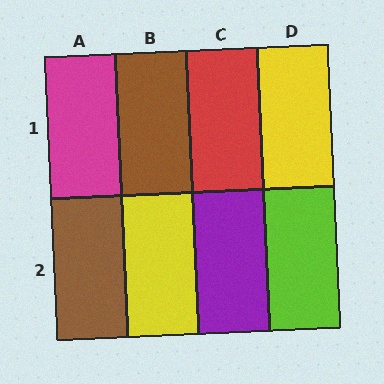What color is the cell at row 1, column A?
Magenta.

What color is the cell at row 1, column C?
Red.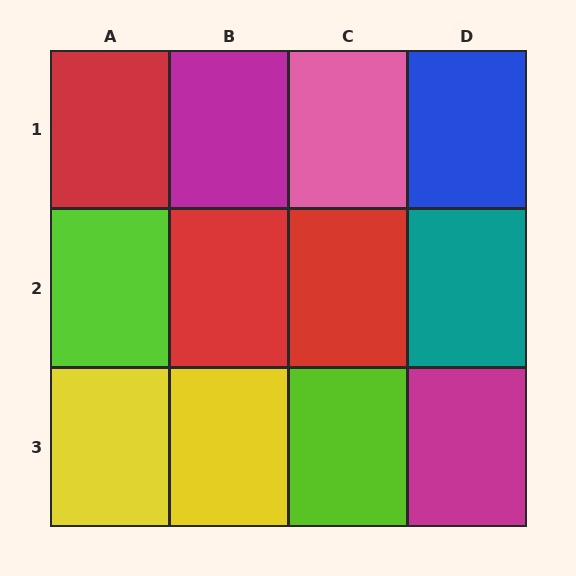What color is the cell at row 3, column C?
Lime.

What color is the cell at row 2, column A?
Lime.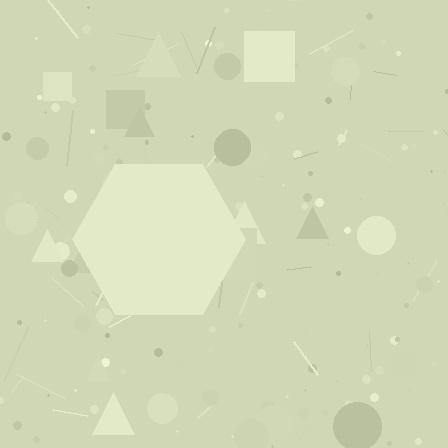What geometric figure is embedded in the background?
A hexagon is embedded in the background.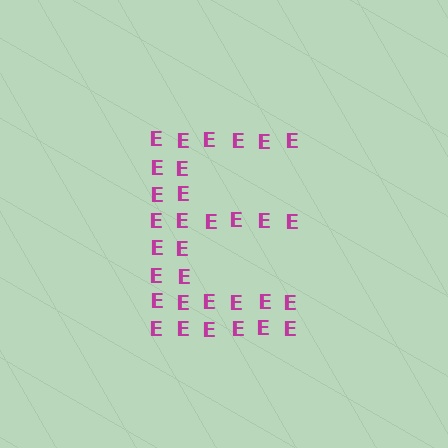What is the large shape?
The large shape is the letter E.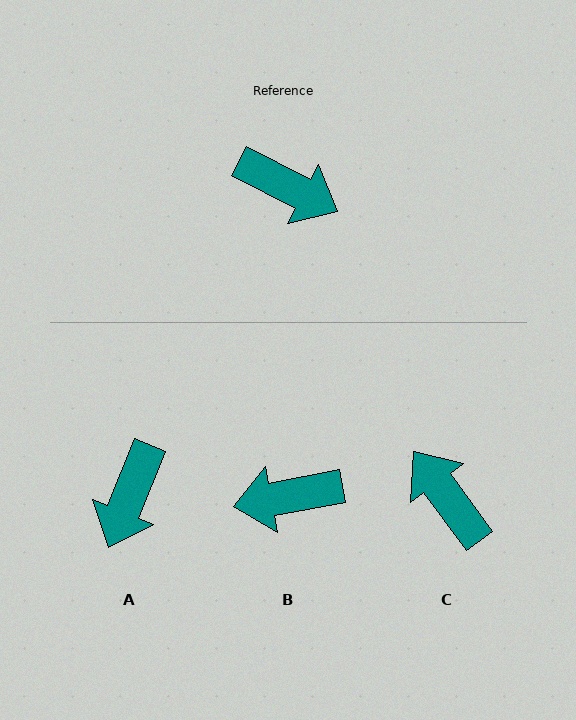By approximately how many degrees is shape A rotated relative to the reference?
Approximately 85 degrees clockwise.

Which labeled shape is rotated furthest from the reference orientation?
C, about 154 degrees away.